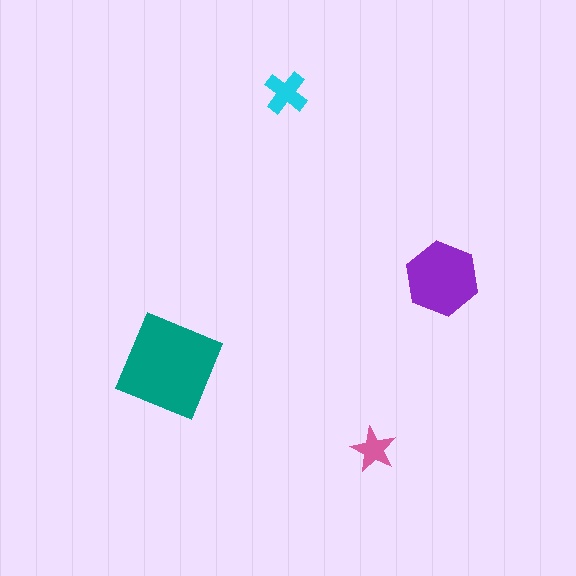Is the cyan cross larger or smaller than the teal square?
Smaller.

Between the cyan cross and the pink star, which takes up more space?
The cyan cross.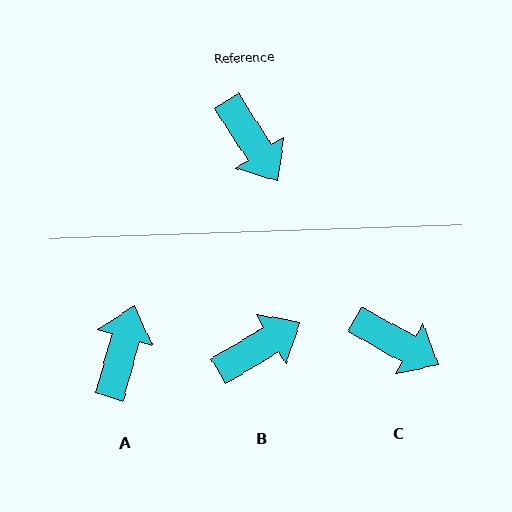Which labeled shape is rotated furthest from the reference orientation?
A, about 132 degrees away.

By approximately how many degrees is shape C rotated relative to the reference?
Approximately 29 degrees counter-clockwise.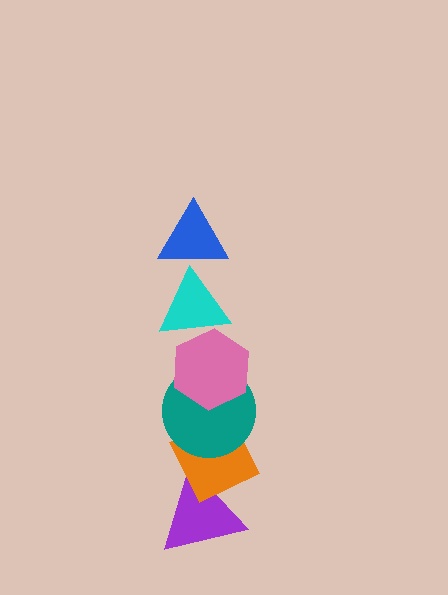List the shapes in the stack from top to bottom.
From top to bottom: the blue triangle, the cyan triangle, the pink hexagon, the teal circle, the orange diamond, the purple triangle.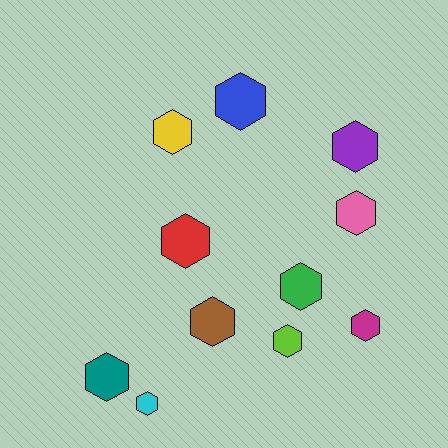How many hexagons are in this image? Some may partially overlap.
There are 11 hexagons.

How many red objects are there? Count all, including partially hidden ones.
There is 1 red object.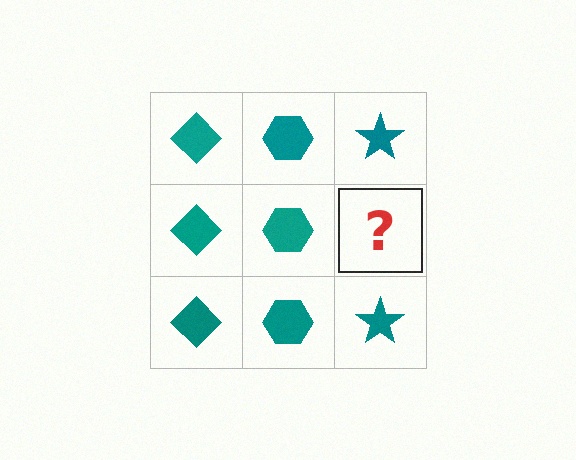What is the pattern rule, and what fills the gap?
The rule is that each column has a consistent shape. The gap should be filled with a teal star.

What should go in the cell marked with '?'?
The missing cell should contain a teal star.